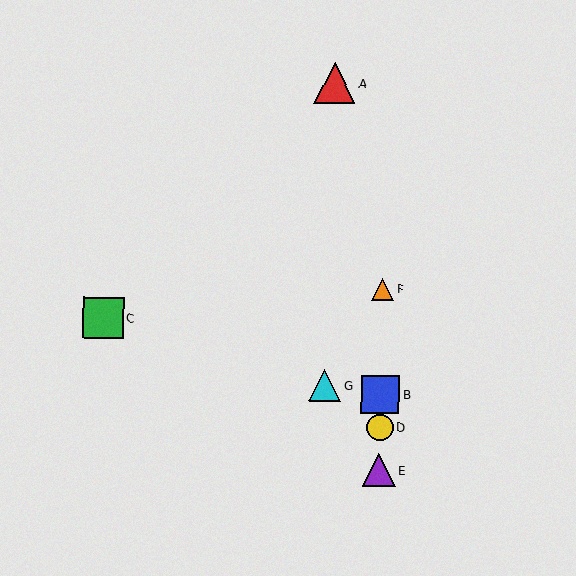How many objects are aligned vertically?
4 objects (B, D, E, F) are aligned vertically.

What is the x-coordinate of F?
Object F is at x≈383.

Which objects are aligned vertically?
Objects B, D, E, F are aligned vertically.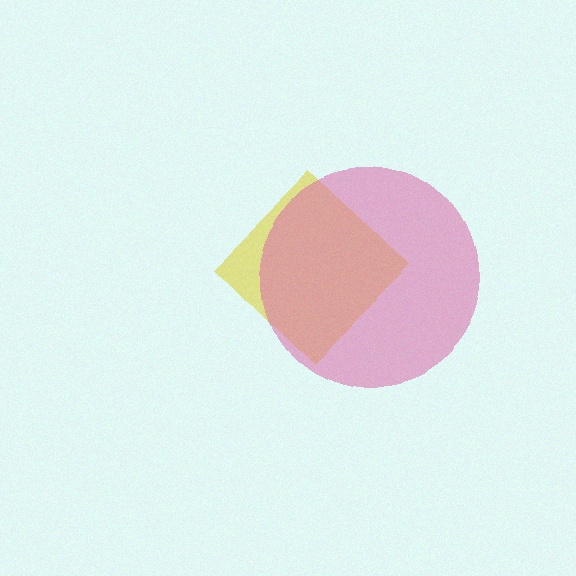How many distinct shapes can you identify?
There are 2 distinct shapes: a yellow diamond, a pink circle.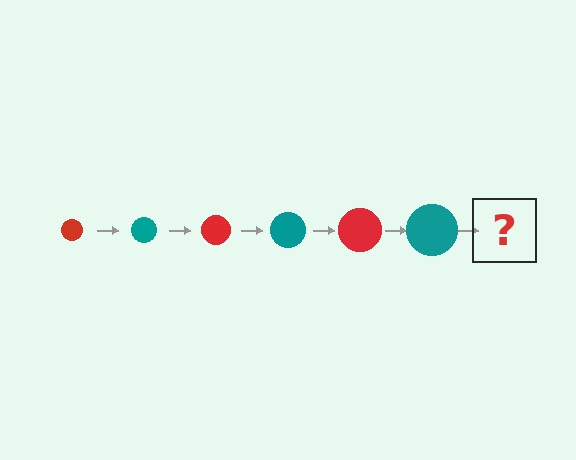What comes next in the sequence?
The next element should be a red circle, larger than the previous one.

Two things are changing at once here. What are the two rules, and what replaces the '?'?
The two rules are that the circle grows larger each step and the color cycles through red and teal. The '?' should be a red circle, larger than the previous one.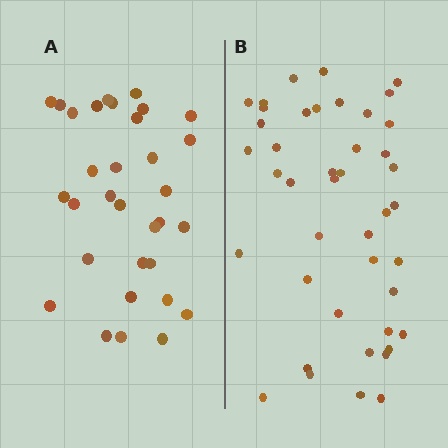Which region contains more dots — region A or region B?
Region B (the right region) has more dots.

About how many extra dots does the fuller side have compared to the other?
Region B has roughly 12 or so more dots than region A.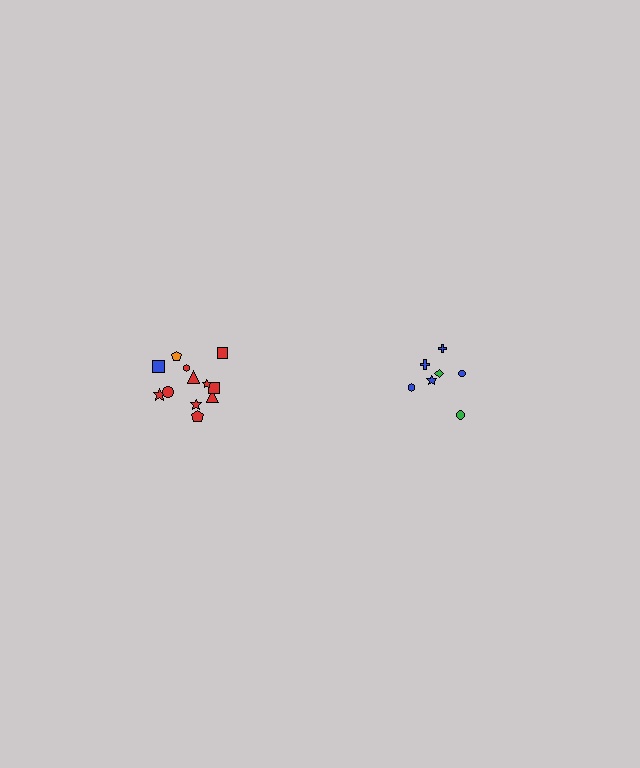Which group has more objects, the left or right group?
The left group.